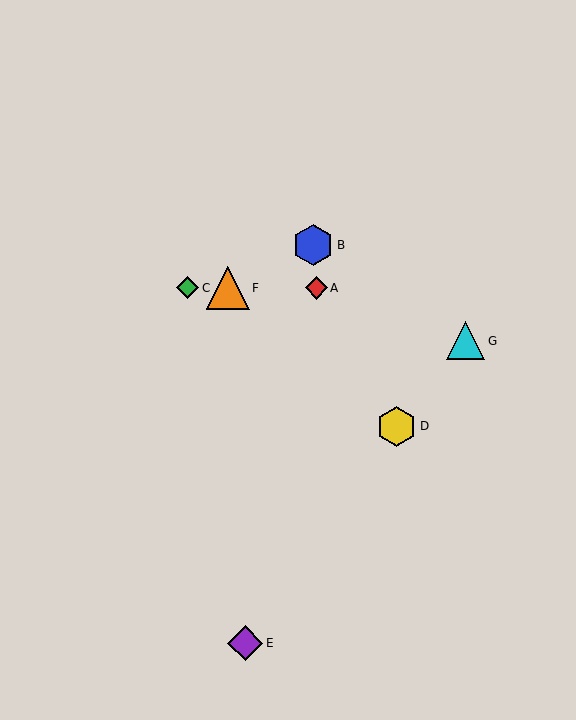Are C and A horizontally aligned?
Yes, both are at y≈288.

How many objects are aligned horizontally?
3 objects (A, C, F) are aligned horizontally.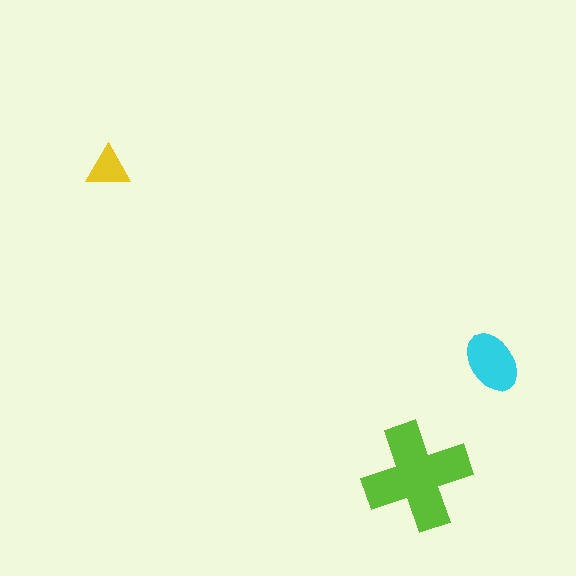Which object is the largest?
The lime cross.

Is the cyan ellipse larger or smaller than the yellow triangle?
Larger.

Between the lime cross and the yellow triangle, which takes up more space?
The lime cross.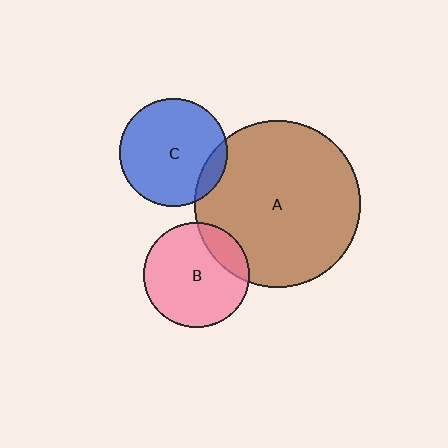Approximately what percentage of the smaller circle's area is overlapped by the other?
Approximately 20%.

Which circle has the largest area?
Circle A (brown).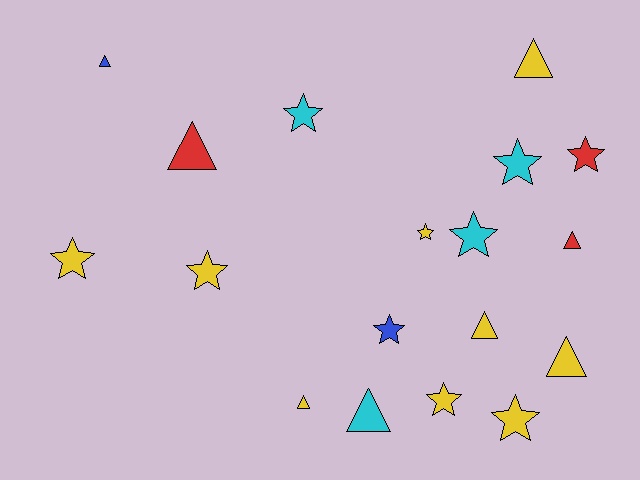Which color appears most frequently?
Yellow, with 9 objects.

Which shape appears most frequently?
Star, with 10 objects.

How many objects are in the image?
There are 18 objects.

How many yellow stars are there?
There are 5 yellow stars.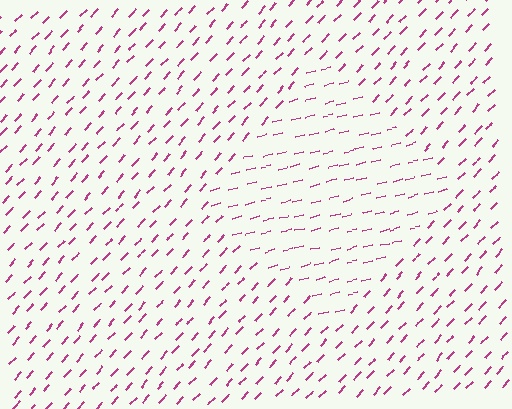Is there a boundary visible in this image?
Yes, there is a texture boundary formed by a change in line orientation.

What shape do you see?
I see a diamond.